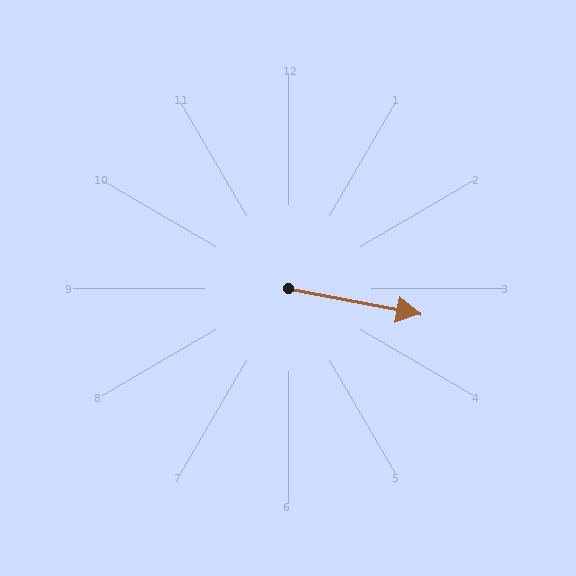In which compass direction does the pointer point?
East.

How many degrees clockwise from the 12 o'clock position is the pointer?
Approximately 101 degrees.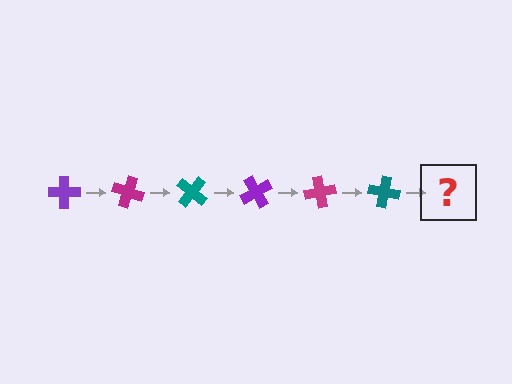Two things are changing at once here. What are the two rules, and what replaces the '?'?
The two rules are that it rotates 20 degrees each step and the color cycles through purple, magenta, and teal. The '?' should be a purple cross, rotated 120 degrees from the start.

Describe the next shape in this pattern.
It should be a purple cross, rotated 120 degrees from the start.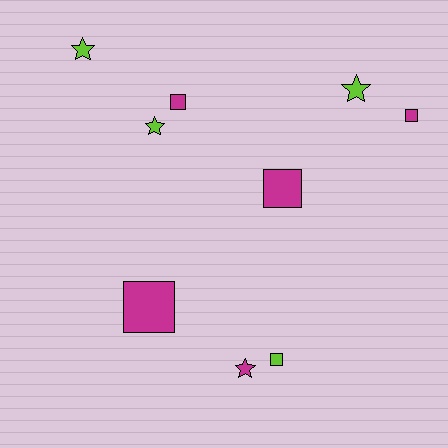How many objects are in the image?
There are 9 objects.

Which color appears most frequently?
Magenta, with 5 objects.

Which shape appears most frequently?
Square, with 5 objects.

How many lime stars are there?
There are 3 lime stars.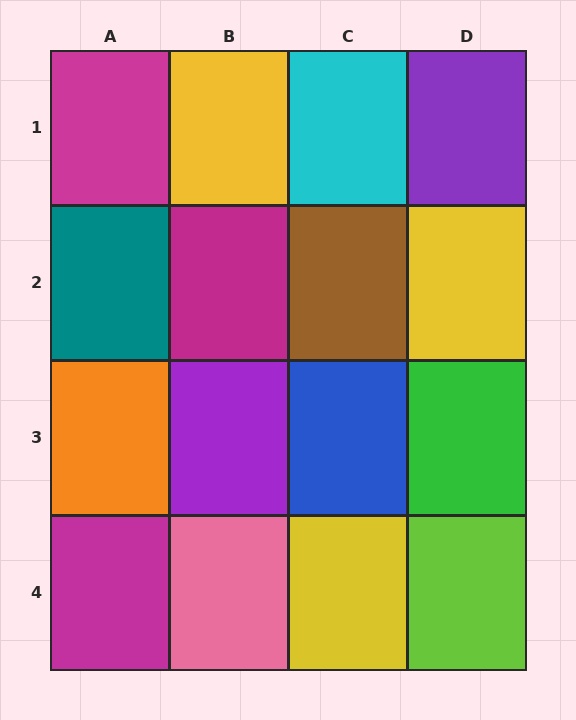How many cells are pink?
1 cell is pink.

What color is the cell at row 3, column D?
Green.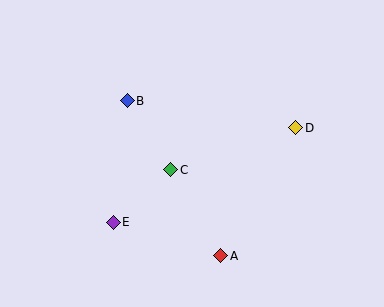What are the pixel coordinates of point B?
Point B is at (127, 101).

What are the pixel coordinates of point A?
Point A is at (221, 256).